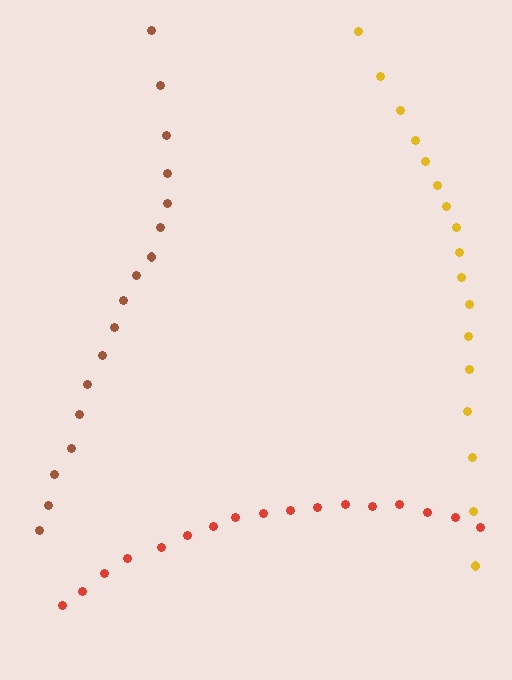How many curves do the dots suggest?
There are 3 distinct paths.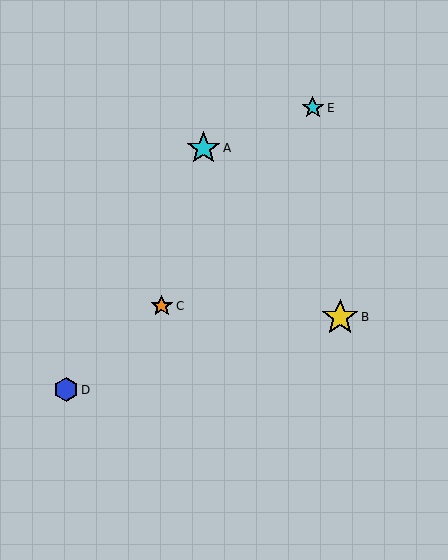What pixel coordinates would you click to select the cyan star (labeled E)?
Click at (313, 108) to select the cyan star E.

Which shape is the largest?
The yellow star (labeled B) is the largest.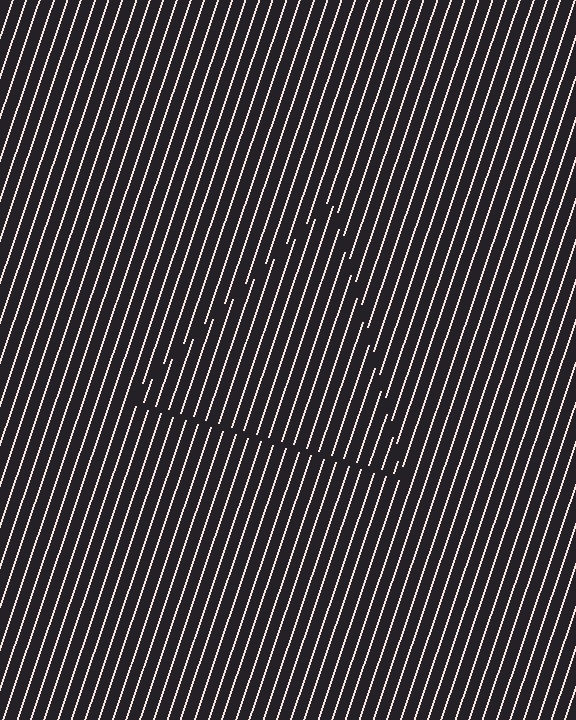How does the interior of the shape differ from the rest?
The interior of the shape contains the same grating, shifted by half a period — the contour is defined by the phase discontinuity where line-ends from the inner and outer gratings abut.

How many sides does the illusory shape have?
3 sides — the line-ends trace a triangle.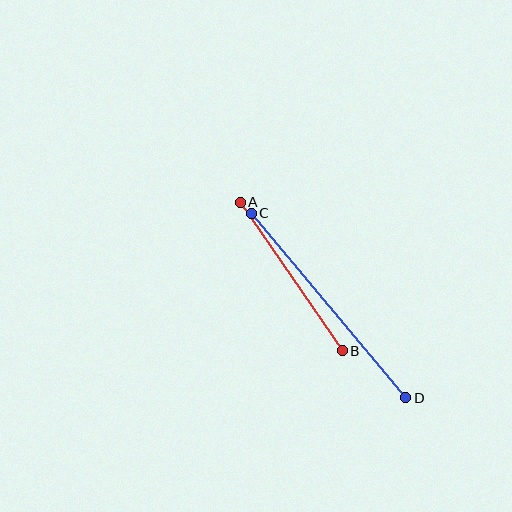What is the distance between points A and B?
The distance is approximately 180 pixels.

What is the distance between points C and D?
The distance is approximately 241 pixels.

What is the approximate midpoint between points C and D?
The midpoint is at approximately (329, 306) pixels.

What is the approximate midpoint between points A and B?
The midpoint is at approximately (291, 276) pixels.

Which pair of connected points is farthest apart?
Points C and D are farthest apart.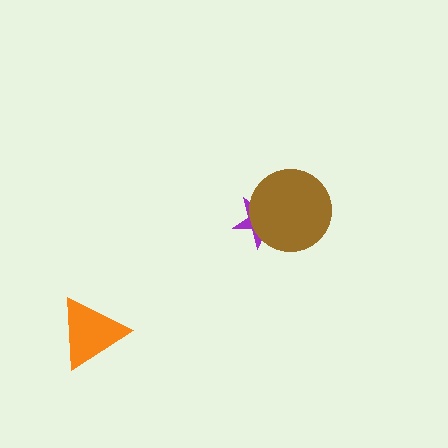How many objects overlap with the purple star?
1 object overlaps with the purple star.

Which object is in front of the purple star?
The brown circle is in front of the purple star.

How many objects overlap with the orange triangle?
0 objects overlap with the orange triangle.